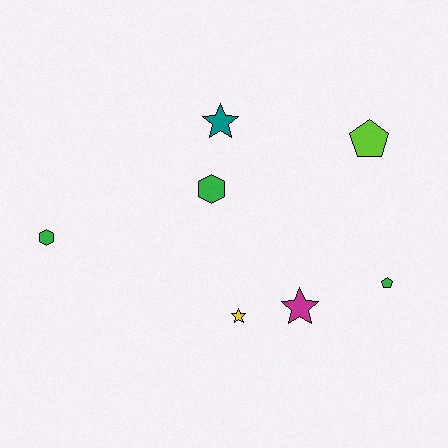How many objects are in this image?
There are 7 objects.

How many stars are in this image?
There are 3 stars.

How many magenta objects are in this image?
There is 1 magenta object.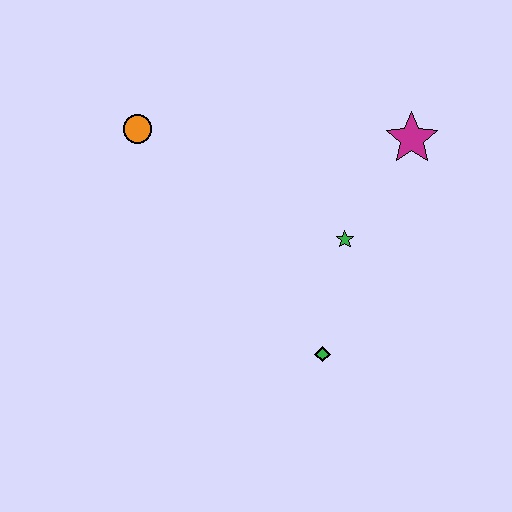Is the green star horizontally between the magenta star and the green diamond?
Yes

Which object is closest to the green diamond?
The green star is closest to the green diamond.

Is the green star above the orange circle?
No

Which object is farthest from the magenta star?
The orange circle is farthest from the magenta star.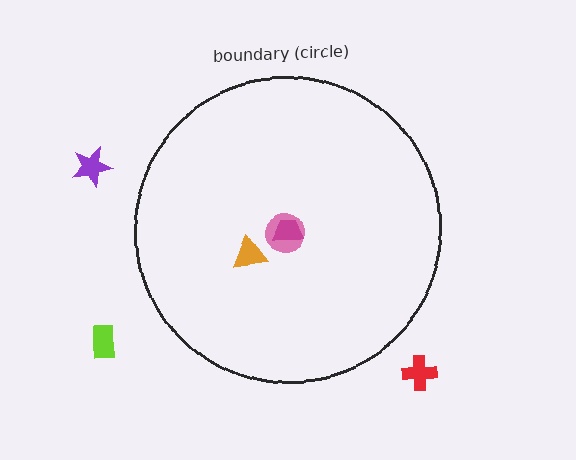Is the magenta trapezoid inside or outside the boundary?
Inside.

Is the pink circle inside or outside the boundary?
Inside.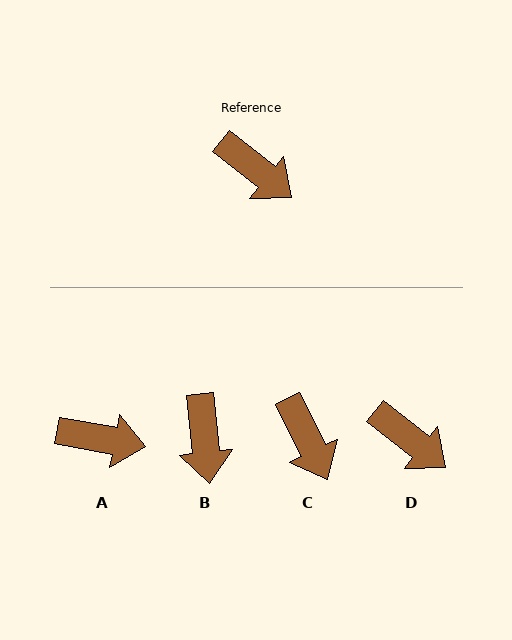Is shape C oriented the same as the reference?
No, it is off by about 25 degrees.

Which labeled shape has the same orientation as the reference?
D.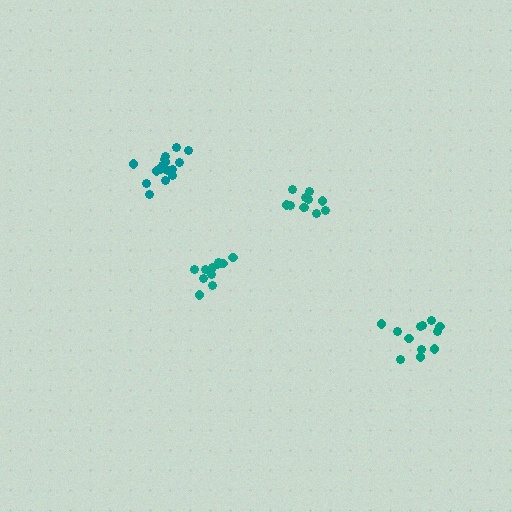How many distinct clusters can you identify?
There are 4 distinct clusters.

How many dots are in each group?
Group 1: 11 dots, Group 2: 12 dots, Group 3: 17 dots, Group 4: 11 dots (51 total).